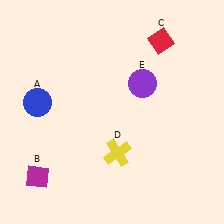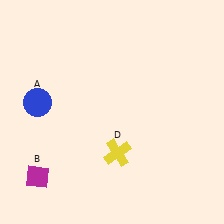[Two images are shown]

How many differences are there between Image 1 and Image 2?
There are 2 differences between the two images.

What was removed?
The purple circle (E), the red diamond (C) were removed in Image 2.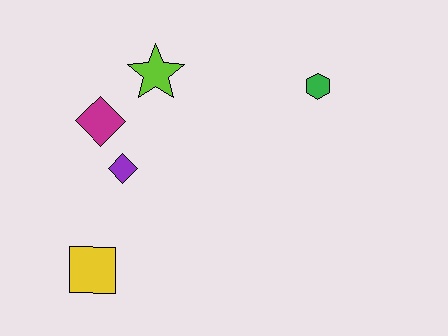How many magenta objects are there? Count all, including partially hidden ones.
There is 1 magenta object.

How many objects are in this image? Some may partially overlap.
There are 5 objects.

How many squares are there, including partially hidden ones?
There is 1 square.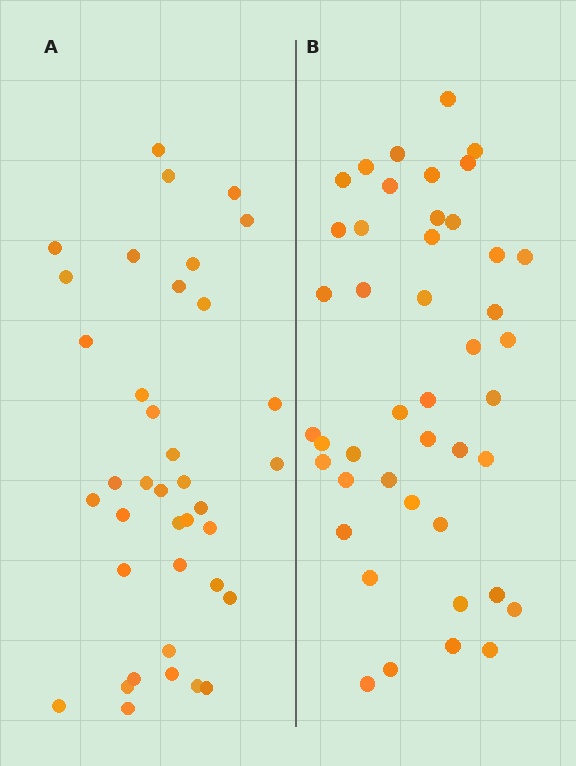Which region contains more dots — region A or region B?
Region B (the right region) has more dots.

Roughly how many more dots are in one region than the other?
Region B has about 6 more dots than region A.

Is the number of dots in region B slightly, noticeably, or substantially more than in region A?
Region B has only slightly more — the two regions are fairly close. The ratio is roughly 1.2 to 1.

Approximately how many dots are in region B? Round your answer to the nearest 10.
About 40 dots. (The exact count is 44, which rounds to 40.)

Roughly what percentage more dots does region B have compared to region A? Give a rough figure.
About 15% more.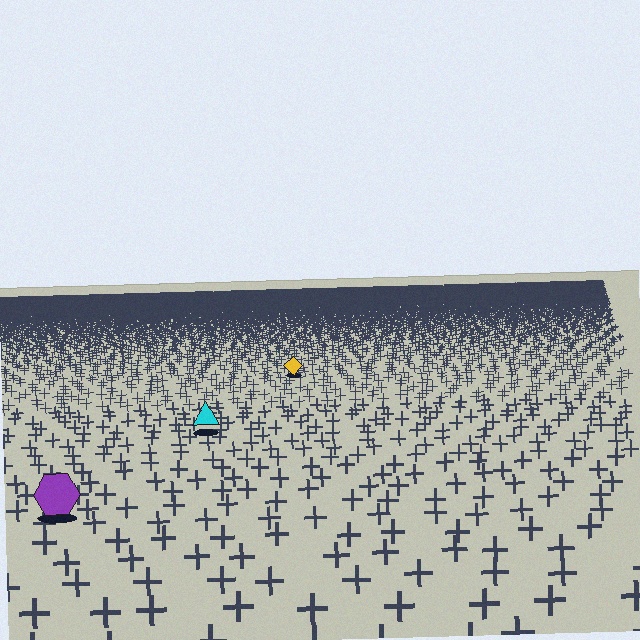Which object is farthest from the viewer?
The yellow diamond is farthest from the viewer. It appears smaller and the ground texture around it is denser.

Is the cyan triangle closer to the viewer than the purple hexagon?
No. The purple hexagon is closer — you can tell from the texture gradient: the ground texture is coarser near it.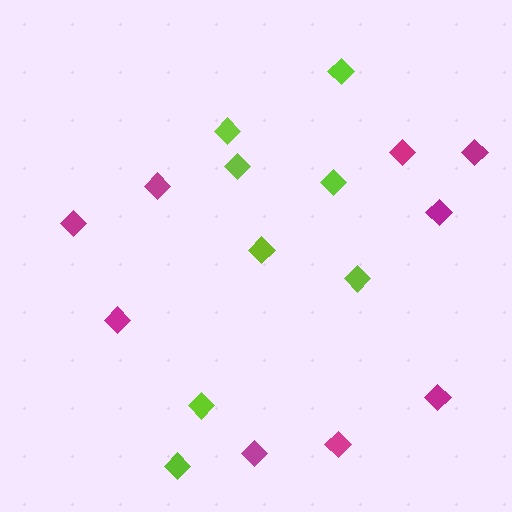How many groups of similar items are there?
There are 2 groups: one group of magenta diamonds (9) and one group of lime diamonds (8).